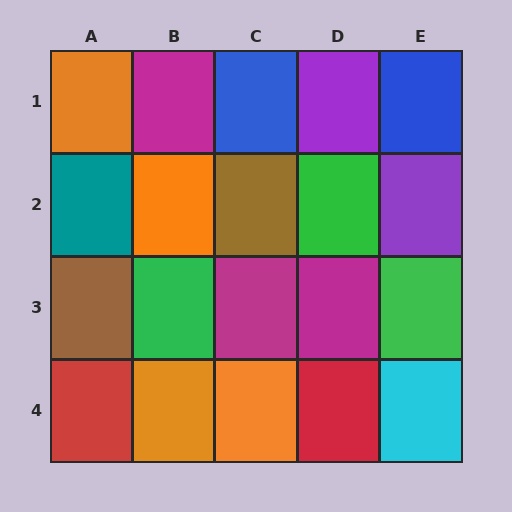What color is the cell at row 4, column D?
Red.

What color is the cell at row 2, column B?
Orange.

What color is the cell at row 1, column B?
Magenta.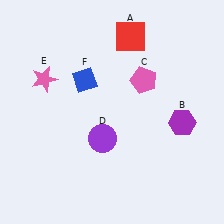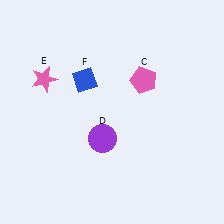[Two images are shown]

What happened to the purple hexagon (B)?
The purple hexagon (B) was removed in Image 2. It was in the bottom-right area of Image 1.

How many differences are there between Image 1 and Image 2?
There are 2 differences between the two images.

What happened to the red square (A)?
The red square (A) was removed in Image 2. It was in the top-right area of Image 1.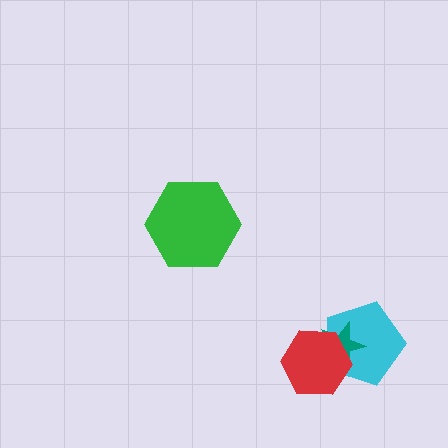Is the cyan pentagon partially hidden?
Yes, it is partially covered by another shape.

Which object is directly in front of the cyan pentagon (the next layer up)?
The teal star is directly in front of the cyan pentagon.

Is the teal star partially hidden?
Yes, it is partially covered by another shape.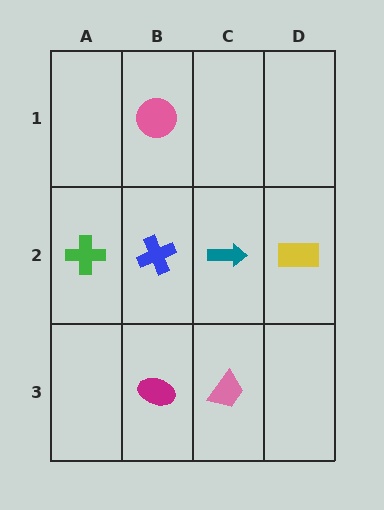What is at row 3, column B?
A magenta ellipse.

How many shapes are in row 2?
4 shapes.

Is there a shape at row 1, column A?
No, that cell is empty.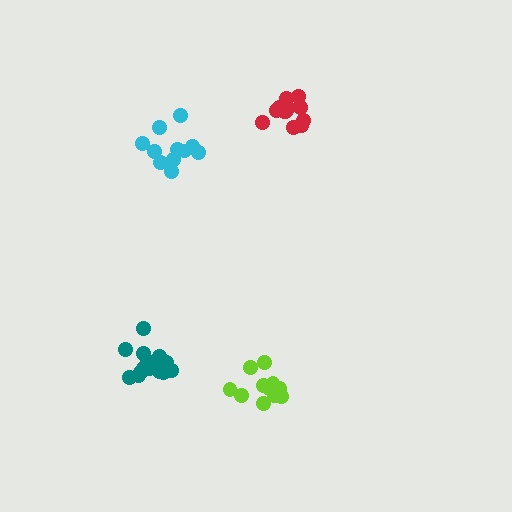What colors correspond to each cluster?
The clusters are colored: teal, cyan, lime, red.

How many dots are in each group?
Group 1: 15 dots, Group 2: 11 dots, Group 3: 12 dots, Group 4: 13 dots (51 total).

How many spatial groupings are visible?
There are 4 spatial groupings.